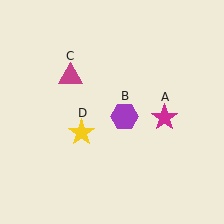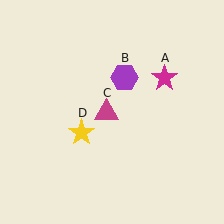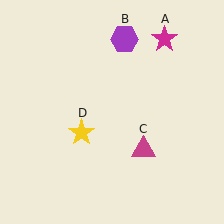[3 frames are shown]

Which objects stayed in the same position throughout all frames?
Yellow star (object D) remained stationary.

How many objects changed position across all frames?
3 objects changed position: magenta star (object A), purple hexagon (object B), magenta triangle (object C).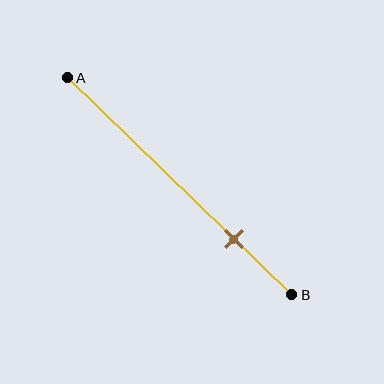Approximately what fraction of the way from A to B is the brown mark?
The brown mark is approximately 75% of the way from A to B.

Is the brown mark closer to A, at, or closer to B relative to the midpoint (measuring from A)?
The brown mark is closer to point B than the midpoint of segment AB.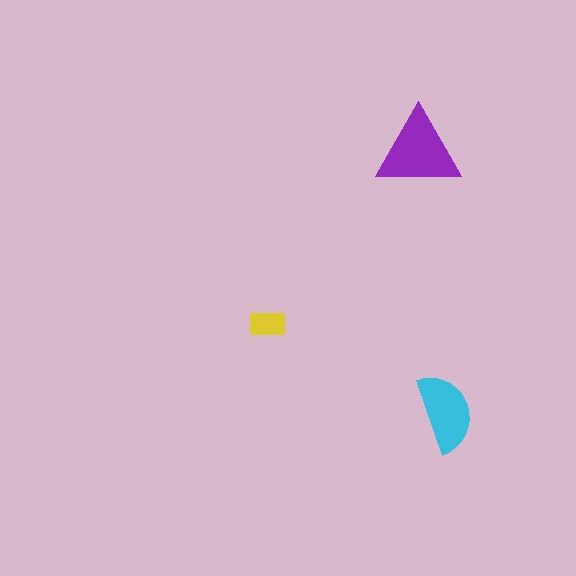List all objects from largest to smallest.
The purple triangle, the cyan semicircle, the yellow rectangle.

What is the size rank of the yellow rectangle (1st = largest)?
3rd.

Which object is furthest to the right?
The cyan semicircle is rightmost.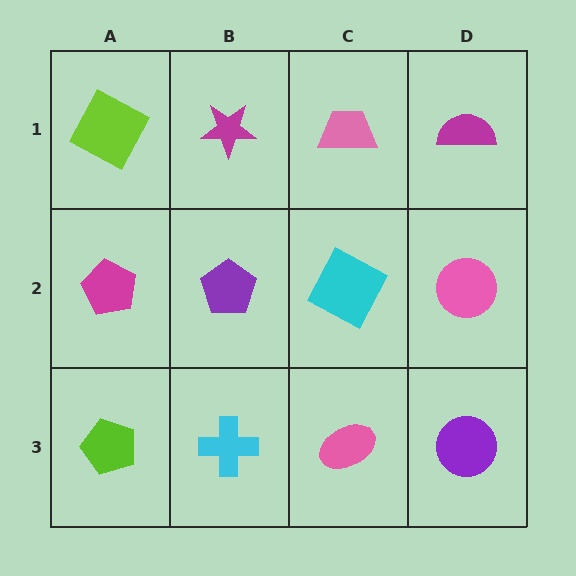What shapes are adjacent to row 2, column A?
A lime square (row 1, column A), a lime pentagon (row 3, column A), a purple pentagon (row 2, column B).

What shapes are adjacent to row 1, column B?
A purple pentagon (row 2, column B), a lime square (row 1, column A), a pink trapezoid (row 1, column C).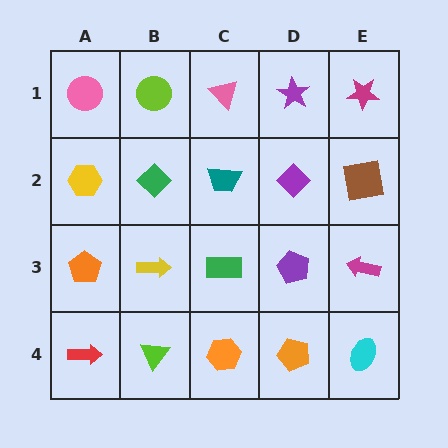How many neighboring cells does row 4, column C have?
3.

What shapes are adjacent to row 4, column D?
A purple pentagon (row 3, column D), an orange hexagon (row 4, column C), a cyan ellipse (row 4, column E).